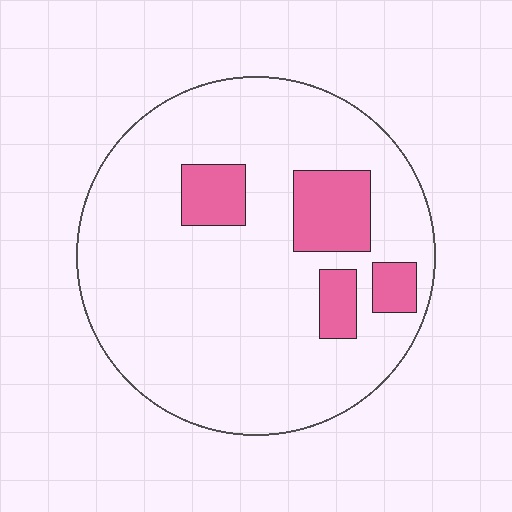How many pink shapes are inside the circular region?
4.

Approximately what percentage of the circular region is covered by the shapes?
Approximately 15%.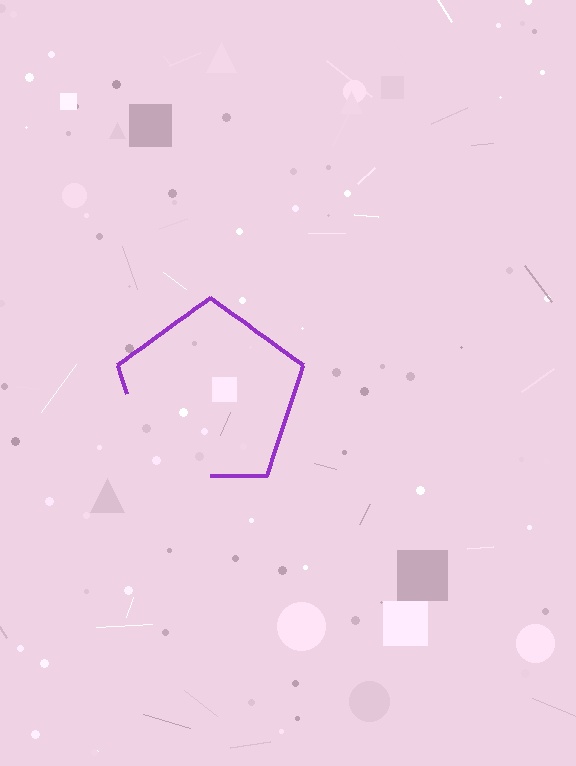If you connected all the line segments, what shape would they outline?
They would outline a pentagon.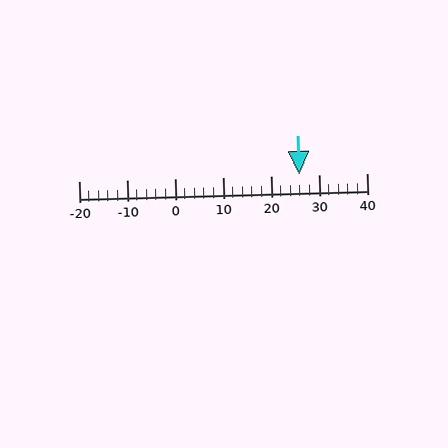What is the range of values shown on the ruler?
The ruler shows values from -20 to 40.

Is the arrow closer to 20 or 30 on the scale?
The arrow is closer to 30.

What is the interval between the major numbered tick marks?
The major tick marks are spaced 10 units apart.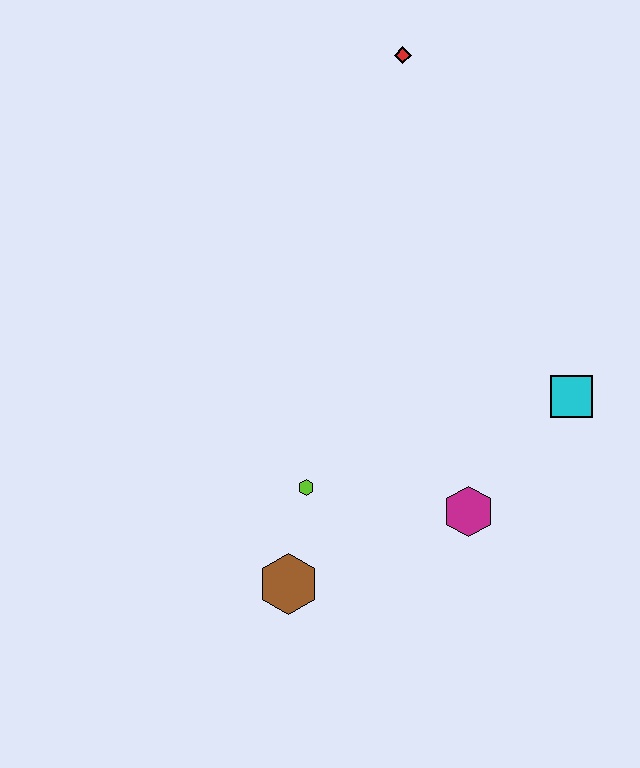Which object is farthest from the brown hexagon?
The red diamond is farthest from the brown hexagon.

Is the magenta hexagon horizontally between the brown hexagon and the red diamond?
No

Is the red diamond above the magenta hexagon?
Yes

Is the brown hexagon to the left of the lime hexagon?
Yes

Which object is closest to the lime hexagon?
The brown hexagon is closest to the lime hexagon.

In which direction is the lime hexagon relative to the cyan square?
The lime hexagon is to the left of the cyan square.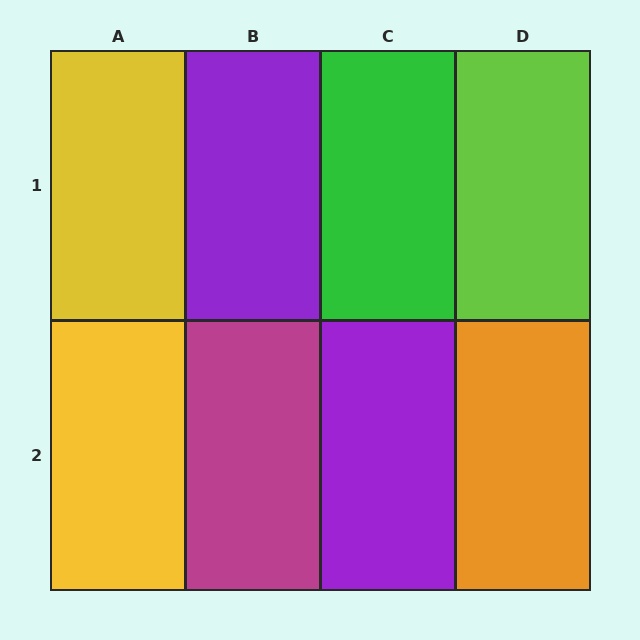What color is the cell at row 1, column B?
Purple.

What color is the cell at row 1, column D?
Lime.